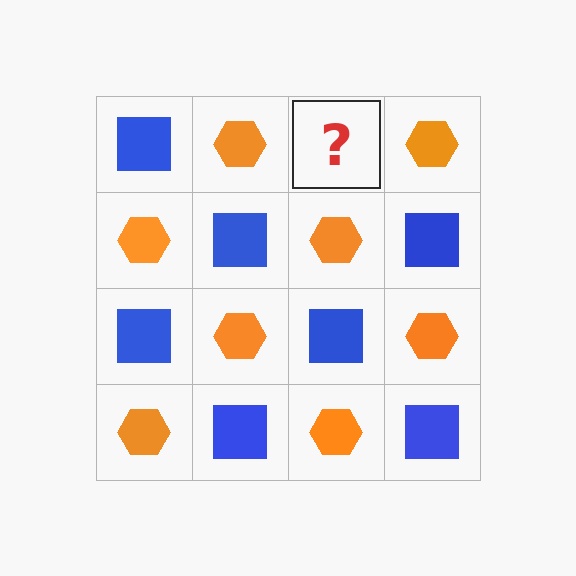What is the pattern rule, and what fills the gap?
The rule is that it alternates blue square and orange hexagon in a checkerboard pattern. The gap should be filled with a blue square.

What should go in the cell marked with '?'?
The missing cell should contain a blue square.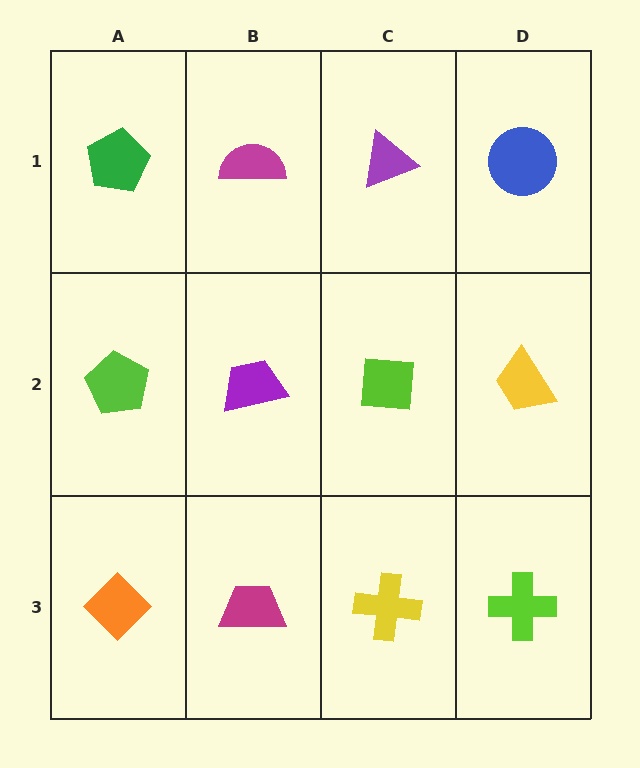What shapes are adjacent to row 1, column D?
A yellow trapezoid (row 2, column D), a purple triangle (row 1, column C).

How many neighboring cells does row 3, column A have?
2.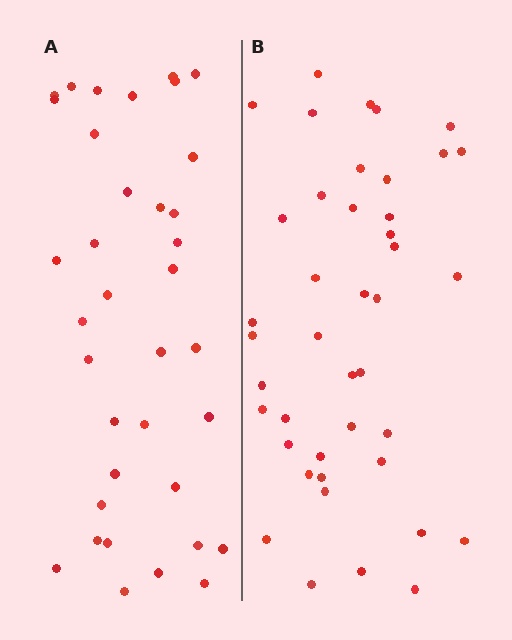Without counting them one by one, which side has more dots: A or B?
Region B (the right region) has more dots.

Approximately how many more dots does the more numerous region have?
Region B has about 6 more dots than region A.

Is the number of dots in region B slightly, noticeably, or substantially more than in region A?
Region B has only slightly more — the two regions are fairly close. The ratio is roughly 1.2 to 1.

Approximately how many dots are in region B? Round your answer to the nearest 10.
About 40 dots. (The exact count is 42, which rounds to 40.)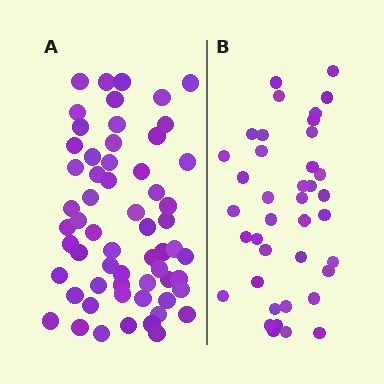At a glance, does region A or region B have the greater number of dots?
Region A (the left region) has more dots.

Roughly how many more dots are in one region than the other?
Region A has approximately 20 more dots than region B.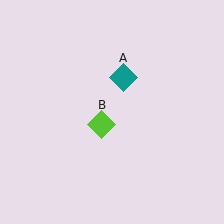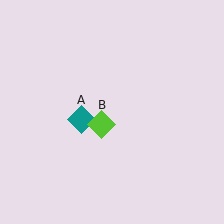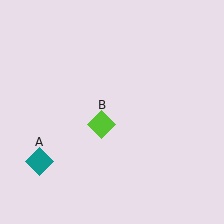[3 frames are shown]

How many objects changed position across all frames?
1 object changed position: teal diamond (object A).